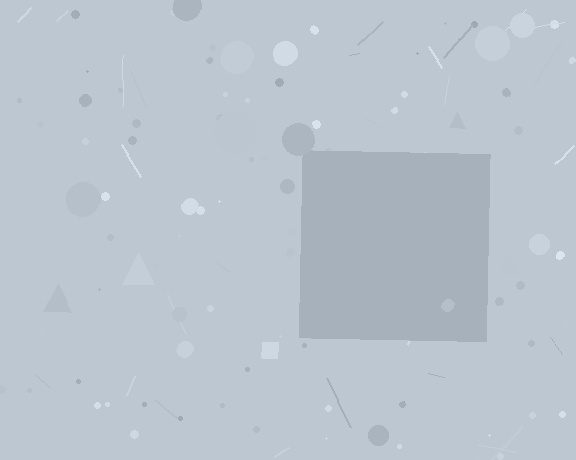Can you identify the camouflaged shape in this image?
The camouflaged shape is a square.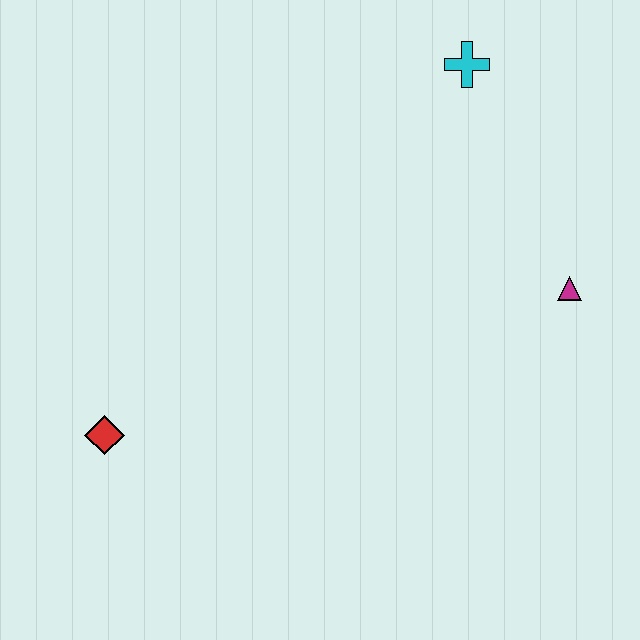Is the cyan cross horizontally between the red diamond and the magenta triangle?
Yes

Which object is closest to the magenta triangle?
The cyan cross is closest to the magenta triangle.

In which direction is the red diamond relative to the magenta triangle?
The red diamond is to the left of the magenta triangle.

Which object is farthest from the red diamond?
The cyan cross is farthest from the red diamond.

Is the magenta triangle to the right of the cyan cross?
Yes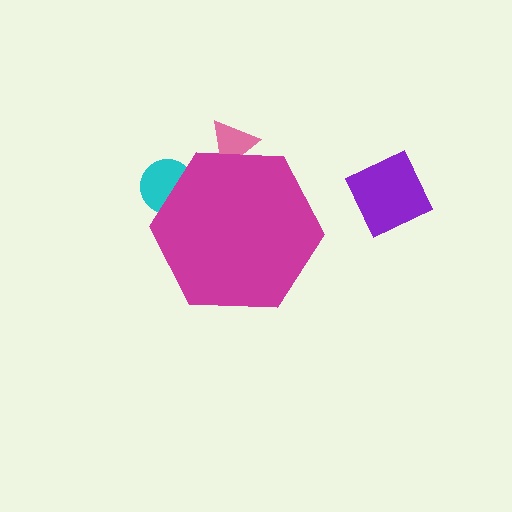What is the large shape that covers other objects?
A magenta hexagon.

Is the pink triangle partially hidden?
Yes, the pink triangle is partially hidden behind the magenta hexagon.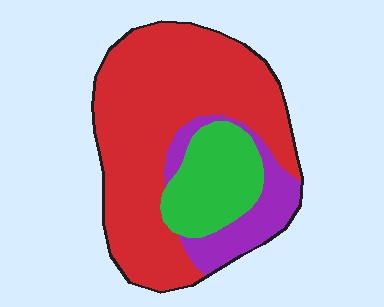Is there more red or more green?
Red.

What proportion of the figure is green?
Green covers 19% of the figure.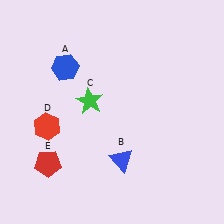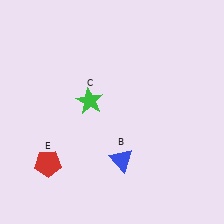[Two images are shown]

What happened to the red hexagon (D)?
The red hexagon (D) was removed in Image 2. It was in the bottom-left area of Image 1.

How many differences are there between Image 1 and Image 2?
There are 2 differences between the two images.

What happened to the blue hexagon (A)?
The blue hexagon (A) was removed in Image 2. It was in the top-left area of Image 1.